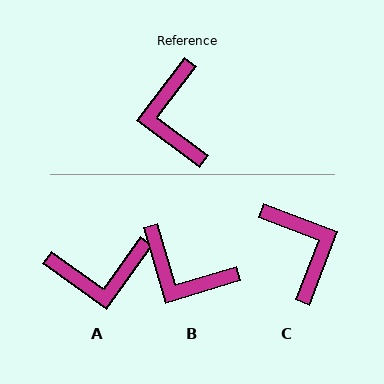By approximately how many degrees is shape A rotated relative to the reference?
Approximately 92 degrees counter-clockwise.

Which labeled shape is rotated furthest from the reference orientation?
C, about 163 degrees away.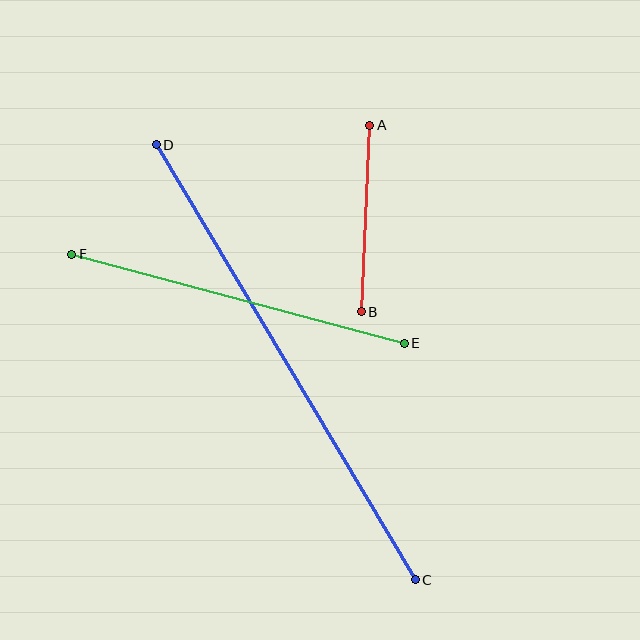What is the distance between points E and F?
The distance is approximately 344 pixels.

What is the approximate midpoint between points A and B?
The midpoint is at approximately (365, 218) pixels.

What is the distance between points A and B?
The distance is approximately 187 pixels.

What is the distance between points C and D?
The distance is approximately 506 pixels.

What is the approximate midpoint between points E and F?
The midpoint is at approximately (238, 299) pixels.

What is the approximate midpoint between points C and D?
The midpoint is at approximately (286, 362) pixels.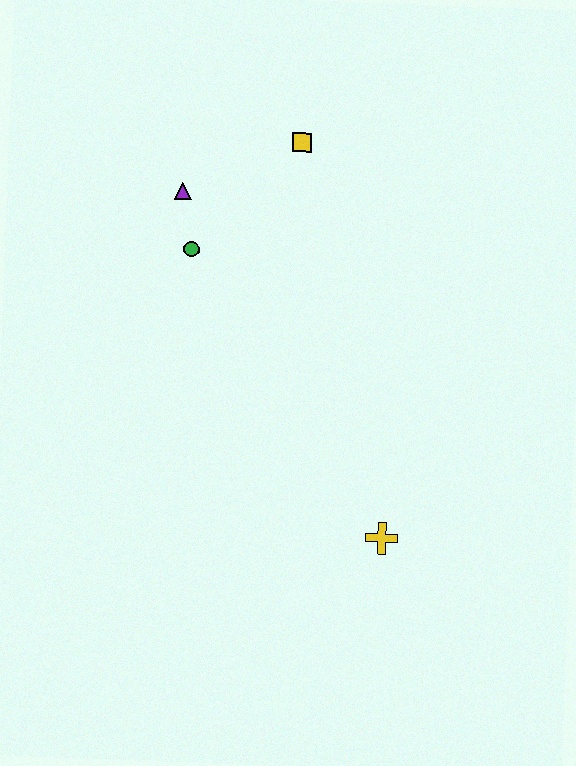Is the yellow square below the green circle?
No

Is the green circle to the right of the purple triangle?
Yes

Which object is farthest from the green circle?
The yellow cross is farthest from the green circle.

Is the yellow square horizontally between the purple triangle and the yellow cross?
Yes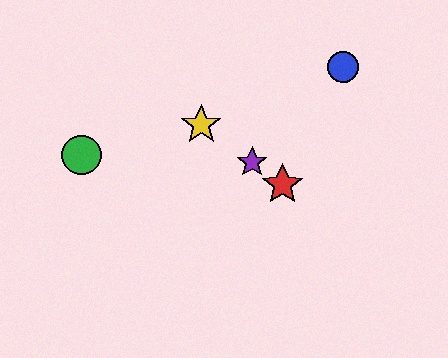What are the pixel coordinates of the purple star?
The purple star is at (252, 162).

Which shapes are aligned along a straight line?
The red star, the yellow star, the purple star are aligned along a straight line.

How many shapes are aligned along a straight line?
3 shapes (the red star, the yellow star, the purple star) are aligned along a straight line.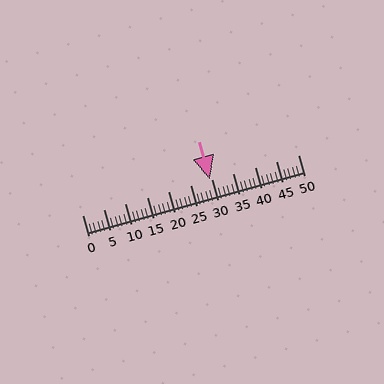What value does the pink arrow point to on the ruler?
The pink arrow points to approximately 30.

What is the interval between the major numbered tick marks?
The major tick marks are spaced 5 units apart.